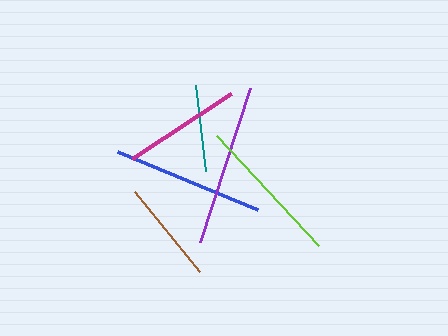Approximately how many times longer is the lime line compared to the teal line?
The lime line is approximately 1.7 times the length of the teal line.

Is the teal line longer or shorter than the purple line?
The purple line is longer than the teal line.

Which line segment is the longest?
The purple line is the longest at approximately 162 pixels.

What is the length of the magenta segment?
The magenta segment is approximately 118 pixels long.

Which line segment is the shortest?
The teal line is the shortest at approximately 87 pixels.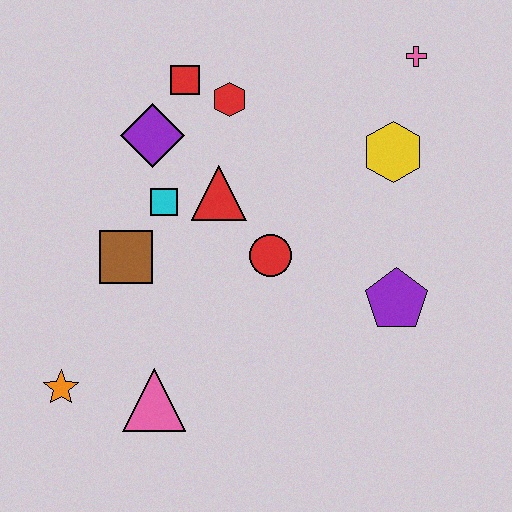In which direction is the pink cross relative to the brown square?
The pink cross is to the right of the brown square.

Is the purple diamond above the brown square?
Yes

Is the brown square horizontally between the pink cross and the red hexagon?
No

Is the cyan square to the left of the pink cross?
Yes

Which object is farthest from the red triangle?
The orange star is farthest from the red triangle.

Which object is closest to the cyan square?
The red triangle is closest to the cyan square.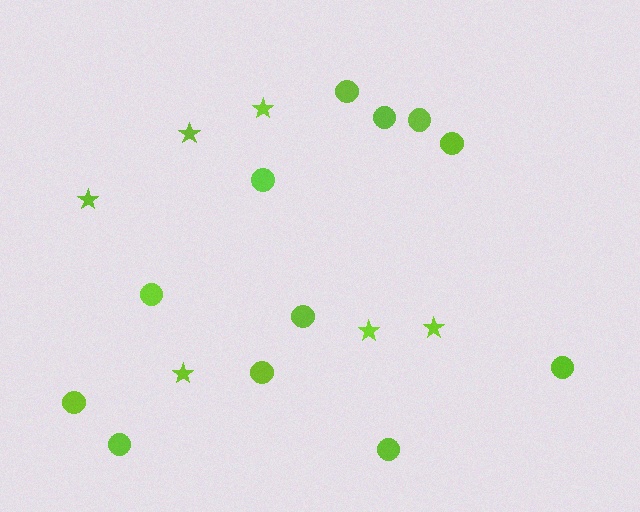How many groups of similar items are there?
There are 2 groups: one group of stars (6) and one group of circles (12).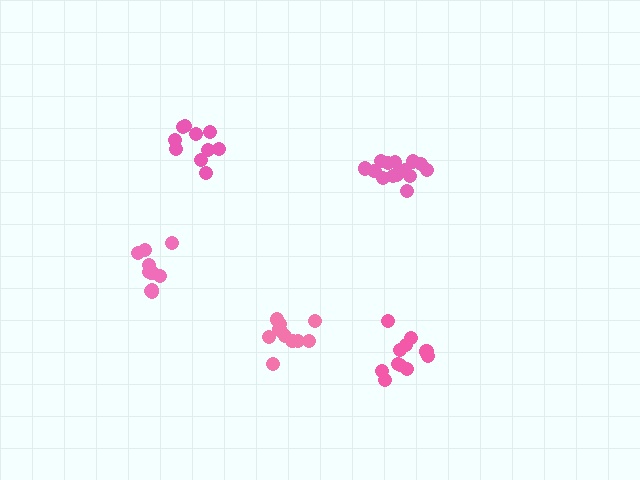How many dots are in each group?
Group 1: 14 dots, Group 2: 11 dots, Group 3: 10 dots, Group 4: 11 dots, Group 5: 11 dots (57 total).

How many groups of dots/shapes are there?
There are 5 groups.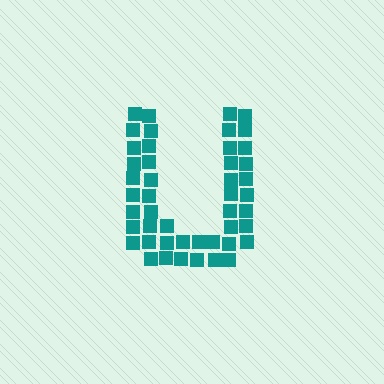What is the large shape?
The large shape is the letter U.